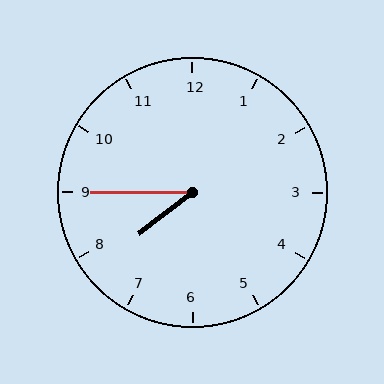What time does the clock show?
7:45.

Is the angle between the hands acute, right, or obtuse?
It is acute.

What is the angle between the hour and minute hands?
Approximately 38 degrees.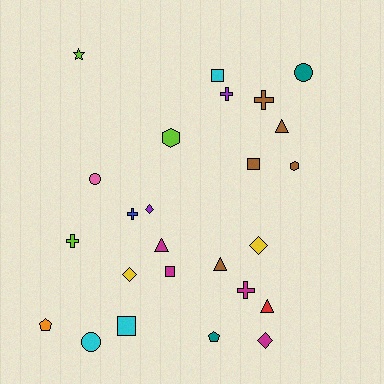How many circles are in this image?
There are 3 circles.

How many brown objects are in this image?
There are 5 brown objects.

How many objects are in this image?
There are 25 objects.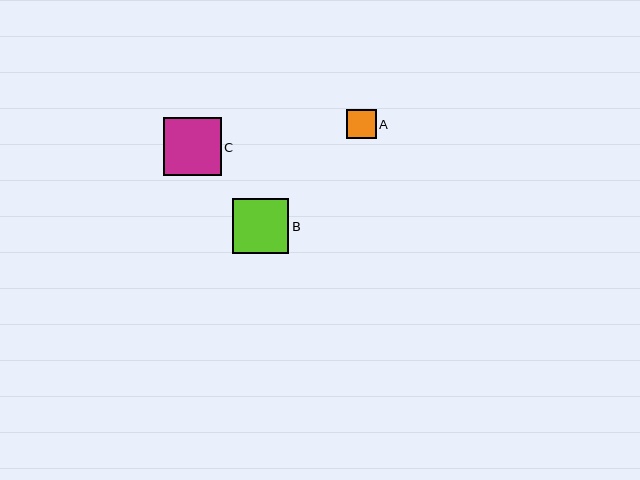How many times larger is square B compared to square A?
Square B is approximately 1.9 times the size of square A.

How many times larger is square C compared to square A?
Square C is approximately 2.0 times the size of square A.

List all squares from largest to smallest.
From largest to smallest: C, B, A.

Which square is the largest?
Square C is the largest with a size of approximately 58 pixels.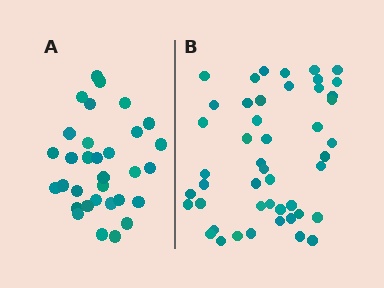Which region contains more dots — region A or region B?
Region B (the right region) has more dots.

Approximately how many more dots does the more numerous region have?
Region B has approximately 15 more dots than region A.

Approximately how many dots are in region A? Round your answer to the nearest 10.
About 30 dots. (The exact count is 32, which rounds to 30.)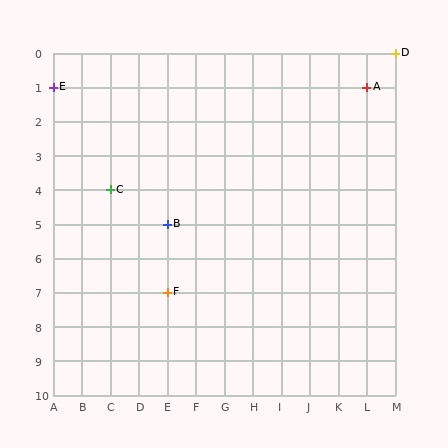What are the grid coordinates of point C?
Point C is at grid coordinates (C, 4).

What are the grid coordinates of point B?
Point B is at grid coordinates (E, 5).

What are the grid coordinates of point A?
Point A is at grid coordinates (L, 1).